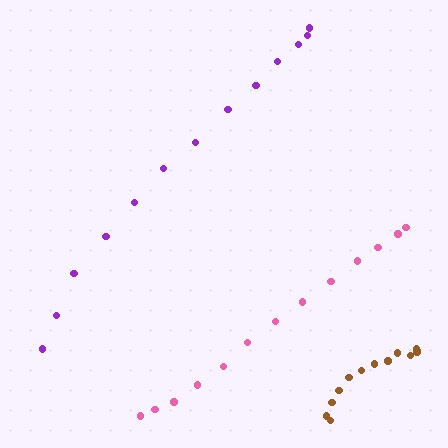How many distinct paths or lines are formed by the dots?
There are 3 distinct paths.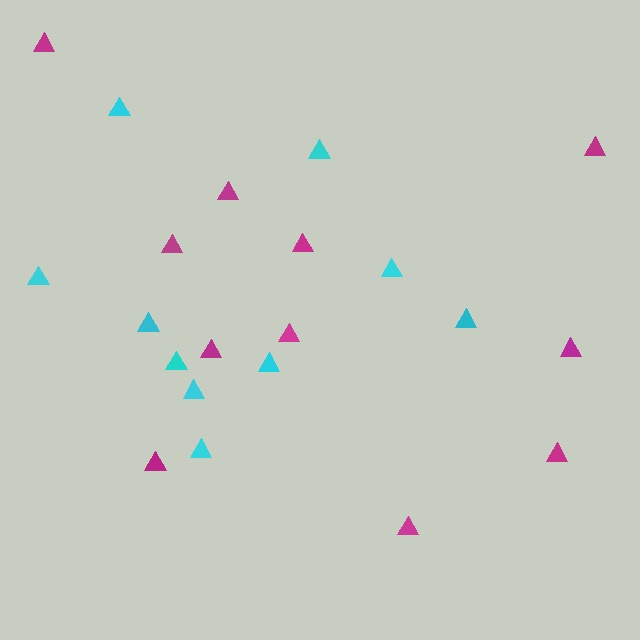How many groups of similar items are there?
There are 2 groups: one group of cyan triangles (10) and one group of magenta triangles (11).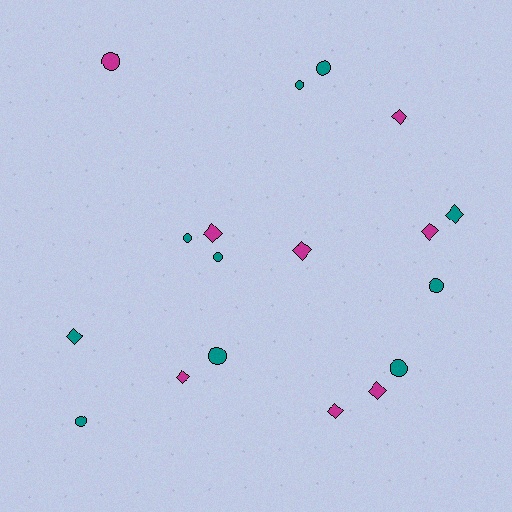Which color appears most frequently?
Teal, with 10 objects.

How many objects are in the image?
There are 18 objects.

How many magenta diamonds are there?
There are 7 magenta diamonds.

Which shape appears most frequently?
Diamond, with 9 objects.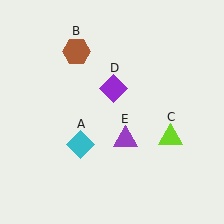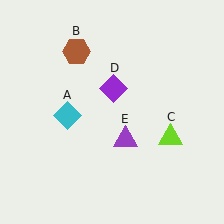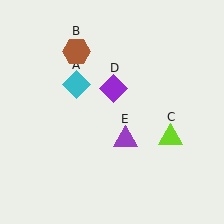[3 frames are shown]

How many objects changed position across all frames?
1 object changed position: cyan diamond (object A).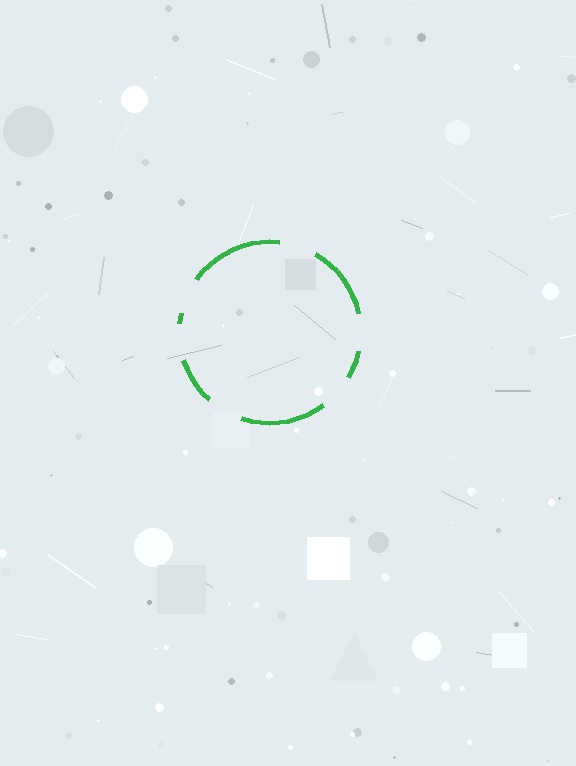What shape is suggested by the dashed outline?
The dashed outline suggests a circle.